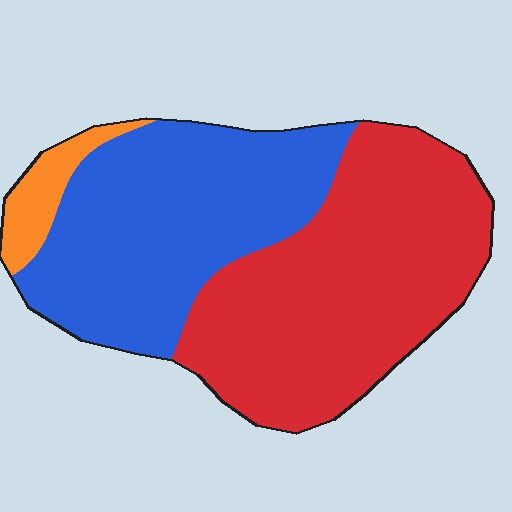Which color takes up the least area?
Orange, at roughly 5%.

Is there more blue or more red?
Red.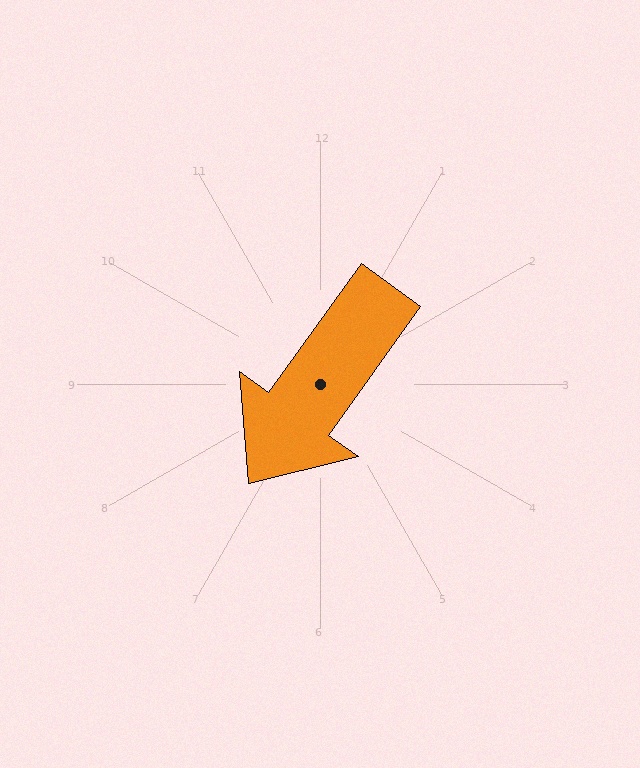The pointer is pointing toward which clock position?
Roughly 7 o'clock.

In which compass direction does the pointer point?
Southwest.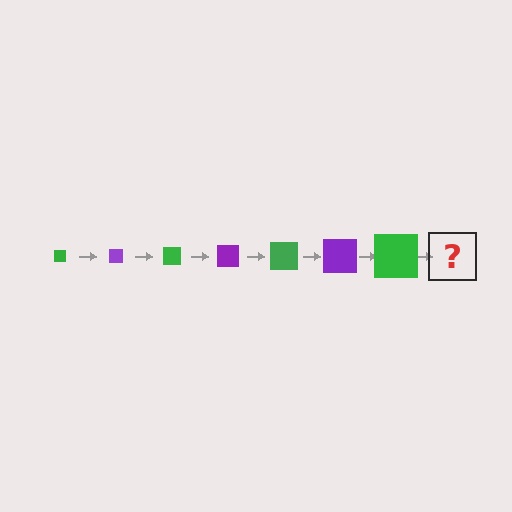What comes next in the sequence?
The next element should be a purple square, larger than the previous one.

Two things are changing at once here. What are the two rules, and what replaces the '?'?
The two rules are that the square grows larger each step and the color cycles through green and purple. The '?' should be a purple square, larger than the previous one.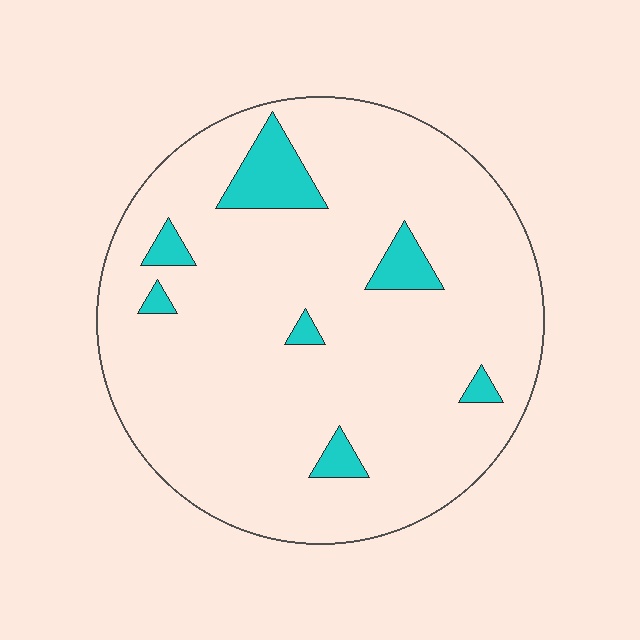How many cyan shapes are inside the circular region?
7.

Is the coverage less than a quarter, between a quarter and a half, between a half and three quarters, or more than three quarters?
Less than a quarter.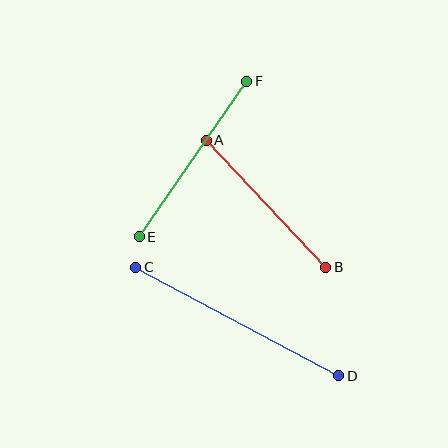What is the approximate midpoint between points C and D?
The midpoint is at approximately (237, 321) pixels.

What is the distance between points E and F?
The distance is approximately 189 pixels.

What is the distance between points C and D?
The distance is approximately 230 pixels.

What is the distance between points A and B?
The distance is approximately 174 pixels.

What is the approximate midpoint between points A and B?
The midpoint is at approximately (266, 204) pixels.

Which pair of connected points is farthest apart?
Points C and D are farthest apart.